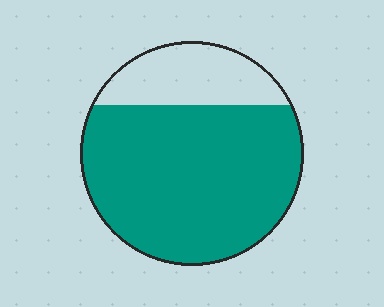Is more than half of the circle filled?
Yes.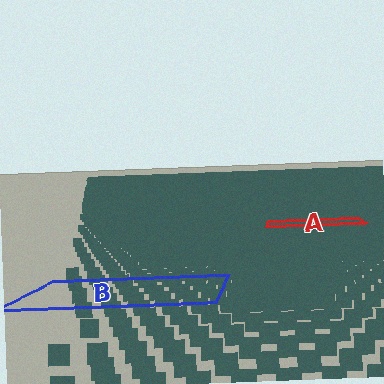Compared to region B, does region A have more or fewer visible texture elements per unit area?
Region A has more texture elements per unit area — they are packed more densely because it is farther away.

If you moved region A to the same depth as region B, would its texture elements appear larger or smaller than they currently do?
They would appear larger. At a closer depth, the same texture elements are projected at a bigger on-screen size.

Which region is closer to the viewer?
Region B is closer. The texture elements there are larger and more spread out.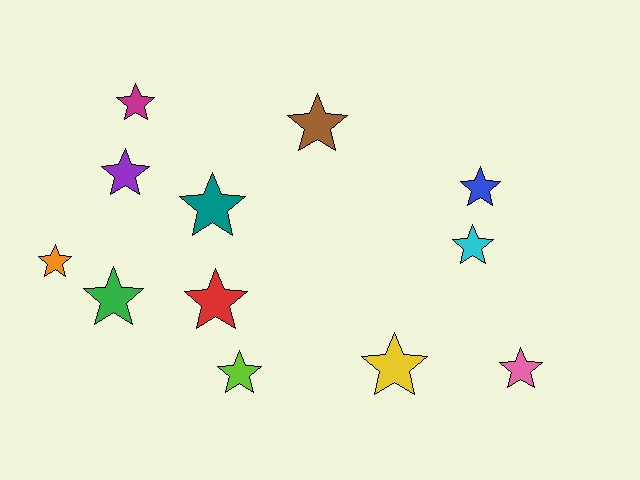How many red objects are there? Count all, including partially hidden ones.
There is 1 red object.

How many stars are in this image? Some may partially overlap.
There are 12 stars.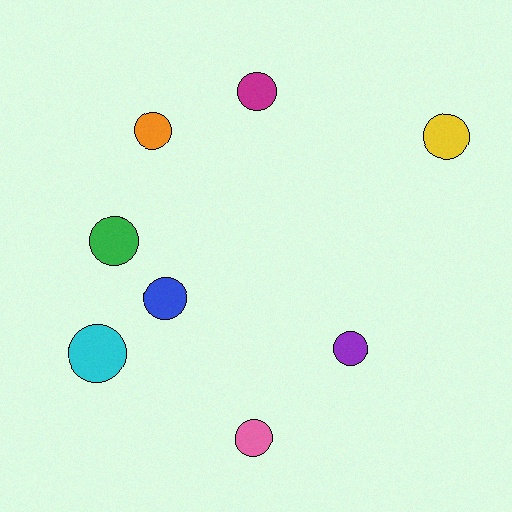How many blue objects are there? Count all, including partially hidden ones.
There is 1 blue object.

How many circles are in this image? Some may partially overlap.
There are 8 circles.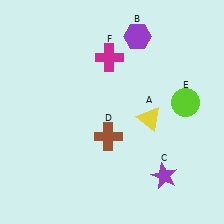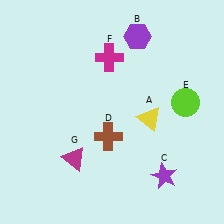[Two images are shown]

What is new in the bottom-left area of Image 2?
A magenta triangle (G) was added in the bottom-left area of Image 2.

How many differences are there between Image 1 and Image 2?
There is 1 difference between the two images.